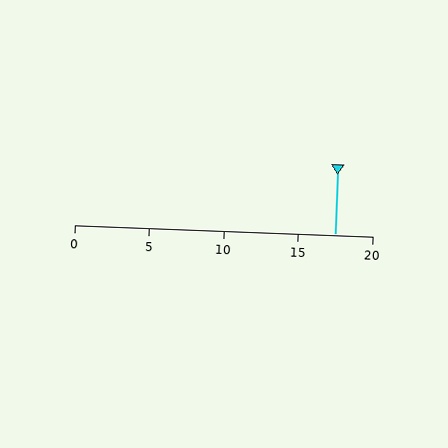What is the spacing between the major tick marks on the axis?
The major ticks are spaced 5 apart.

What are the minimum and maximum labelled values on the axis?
The axis runs from 0 to 20.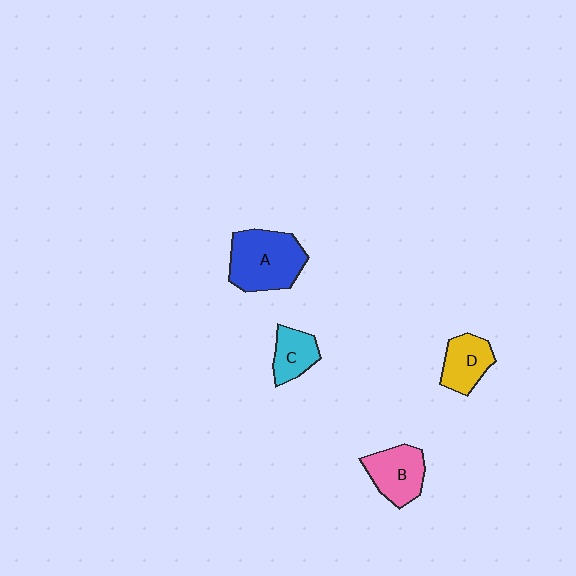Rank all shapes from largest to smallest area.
From largest to smallest: A (blue), B (pink), D (yellow), C (cyan).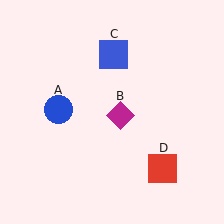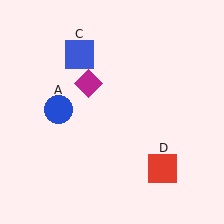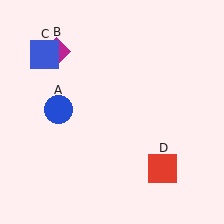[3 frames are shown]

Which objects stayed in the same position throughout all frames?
Blue circle (object A) and red square (object D) remained stationary.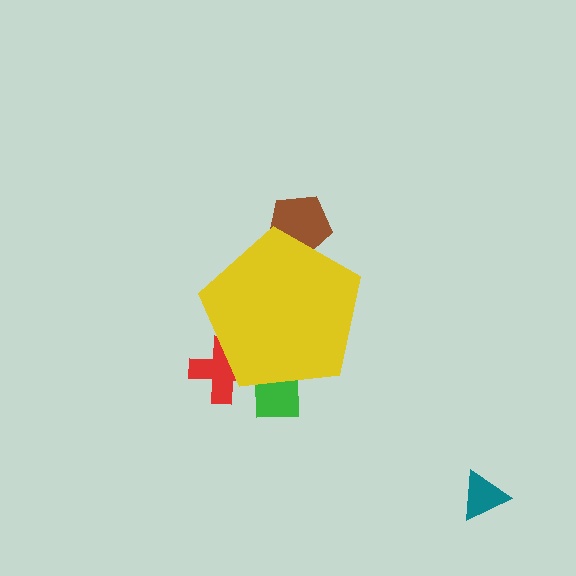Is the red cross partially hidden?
Yes, the red cross is partially hidden behind the yellow pentagon.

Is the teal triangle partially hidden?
No, the teal triangle is fully visible.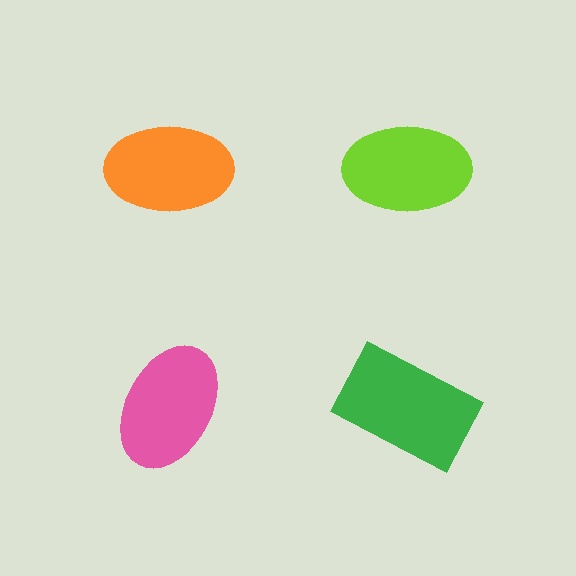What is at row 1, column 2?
A lime ellipse.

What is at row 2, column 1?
A pink ellipse.